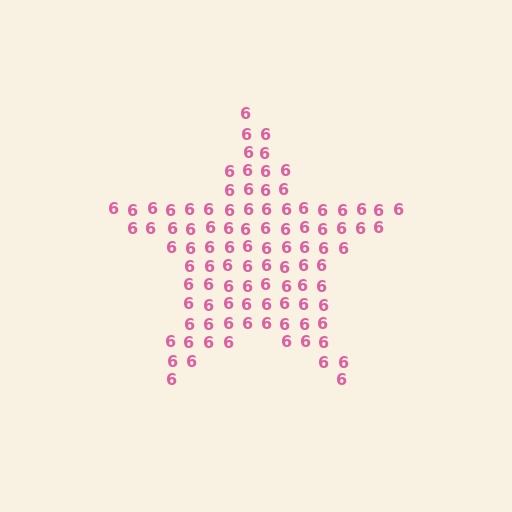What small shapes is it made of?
It is made of small digit 6's.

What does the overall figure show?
The overall figure shows a star.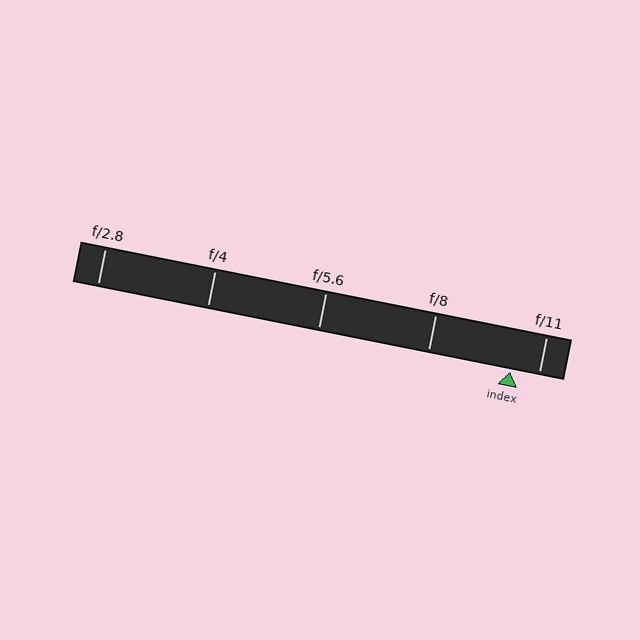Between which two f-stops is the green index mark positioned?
The index mark is between f/8 and f/11.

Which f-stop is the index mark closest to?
The index mark is closest to f/11.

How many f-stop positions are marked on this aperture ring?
There are 5 f-stop positions marked.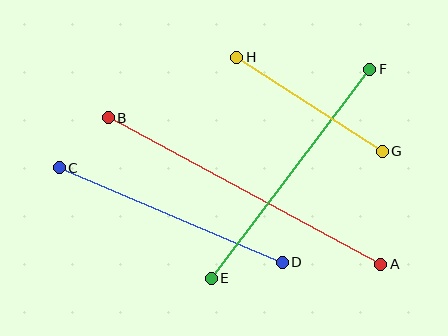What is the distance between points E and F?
The distance is approximately 262 pixels.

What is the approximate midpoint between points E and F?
The midpoint is at approximately (291, 174) pixels.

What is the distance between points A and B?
The distance is approximately 309 pixels.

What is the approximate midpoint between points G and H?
The midpoint is at approximately (310, 104) pixels.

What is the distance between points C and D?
The distance is approximately 242 pixels.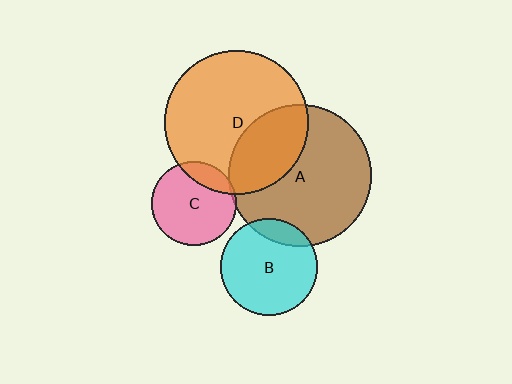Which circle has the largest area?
Circle D (orange).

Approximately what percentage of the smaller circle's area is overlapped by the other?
Approximately 30%.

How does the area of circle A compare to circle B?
Approximately 2.2 times.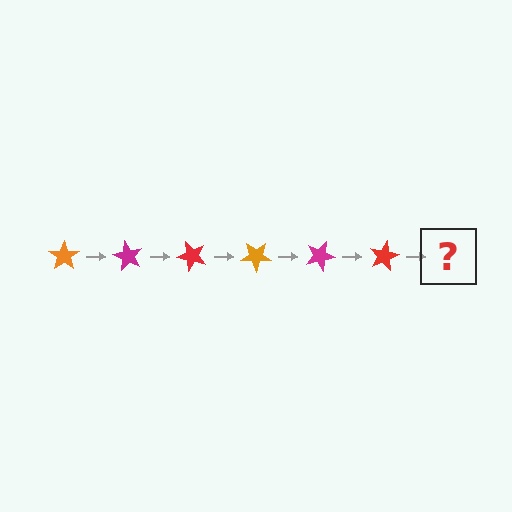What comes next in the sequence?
The next element should be an orange star, rotated 360 degrees from the start.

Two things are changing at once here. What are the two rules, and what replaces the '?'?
The two rules are that it rotates 60 degrees each step and the color cycles through orange, magenta, and red. The '?' should be an orange star, rotated 360 degrees from the start.